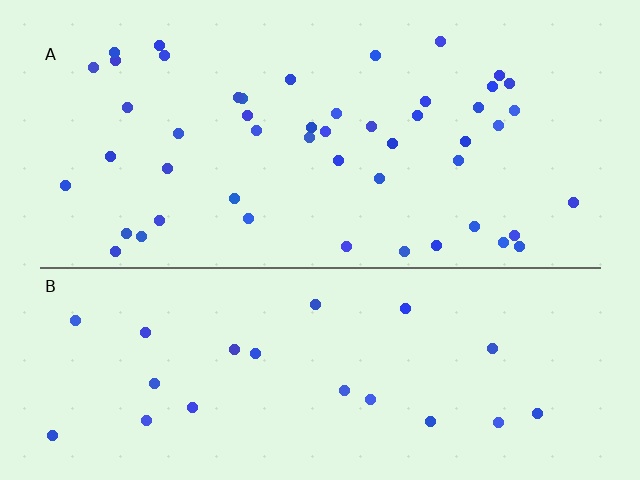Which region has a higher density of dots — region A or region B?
A (the top).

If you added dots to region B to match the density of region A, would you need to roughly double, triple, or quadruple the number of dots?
Approximately double.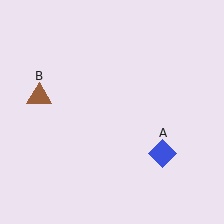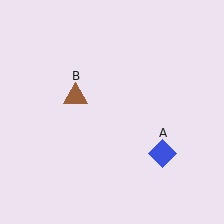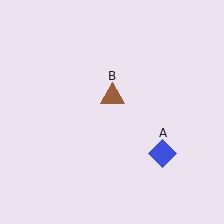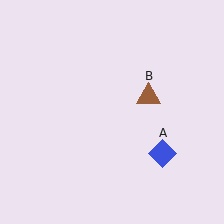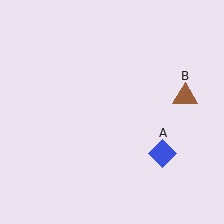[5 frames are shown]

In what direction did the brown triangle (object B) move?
The brown triangle (object B) moved right.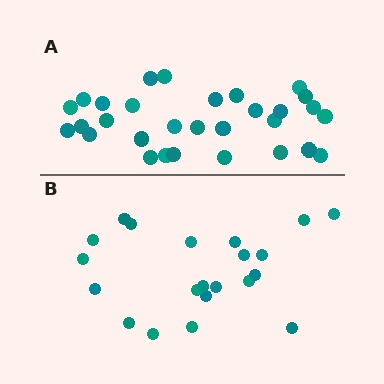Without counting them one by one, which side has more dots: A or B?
Region A (the top region) has more dots.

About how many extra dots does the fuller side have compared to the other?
Region A has roughly 8 or so more dots than region B.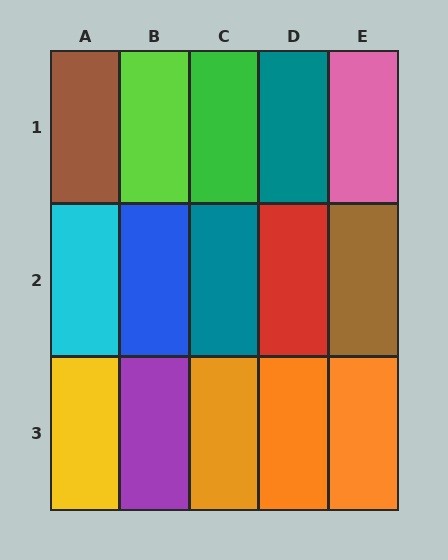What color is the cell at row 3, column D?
Orange.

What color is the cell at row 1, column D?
Teal.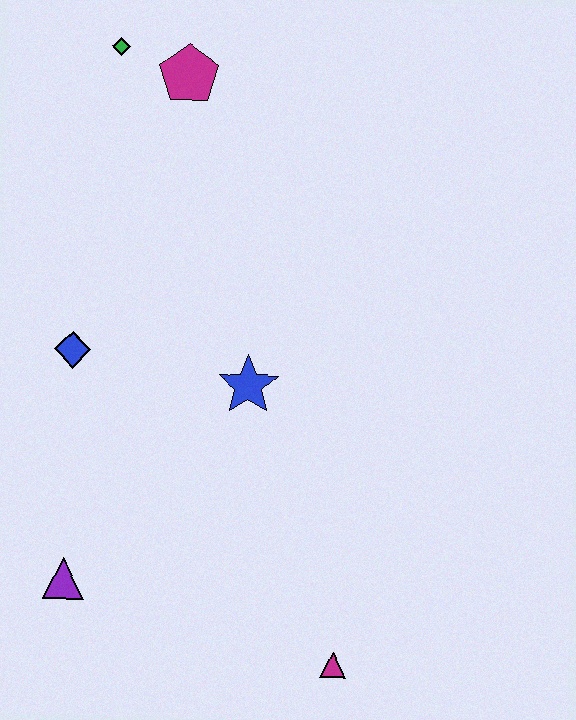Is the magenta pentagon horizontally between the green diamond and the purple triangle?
No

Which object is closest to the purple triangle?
The blue diamond is closest to the purple triangle.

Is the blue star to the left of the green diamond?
No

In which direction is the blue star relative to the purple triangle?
The blue star is above the purple triangle.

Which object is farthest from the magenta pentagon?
The magenta triangle is farthest from the magenta pentagon.